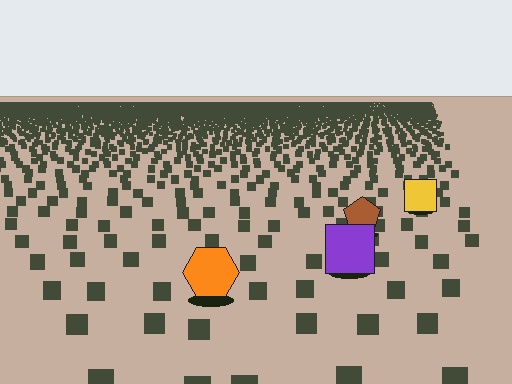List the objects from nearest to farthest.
From nearest to farthest: the orange hexagon, the purple square, the brown pentagon, the yellow square.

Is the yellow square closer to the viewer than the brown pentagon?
No. The brown pentagon is closer — you can tell from the texture gradient: the ground texture is coarser near it.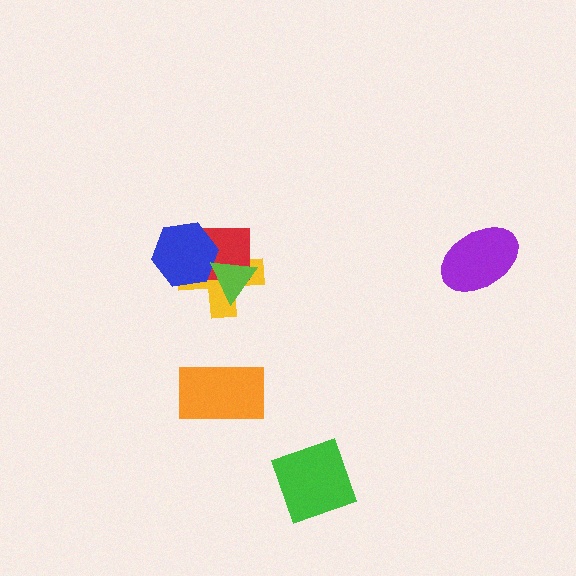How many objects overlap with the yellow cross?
3 objects overlap with the yellow cross.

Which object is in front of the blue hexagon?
The lime triangle is in front of the blue hexagon.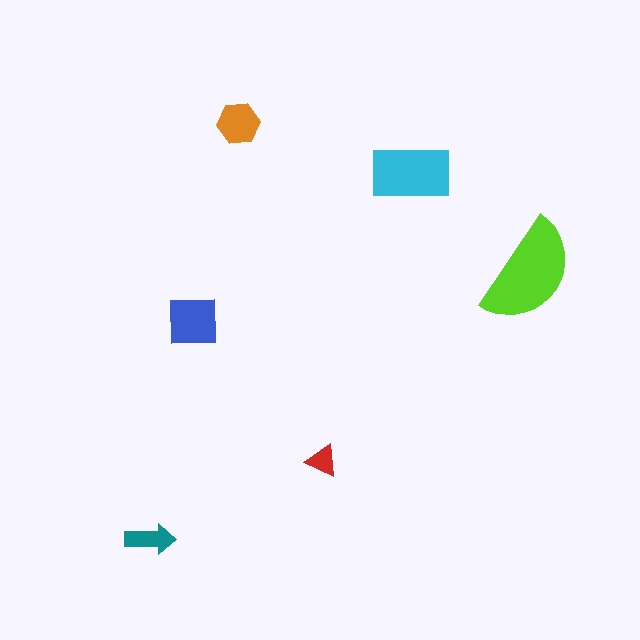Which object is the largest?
The lime semicircle.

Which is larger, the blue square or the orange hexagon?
The blue square.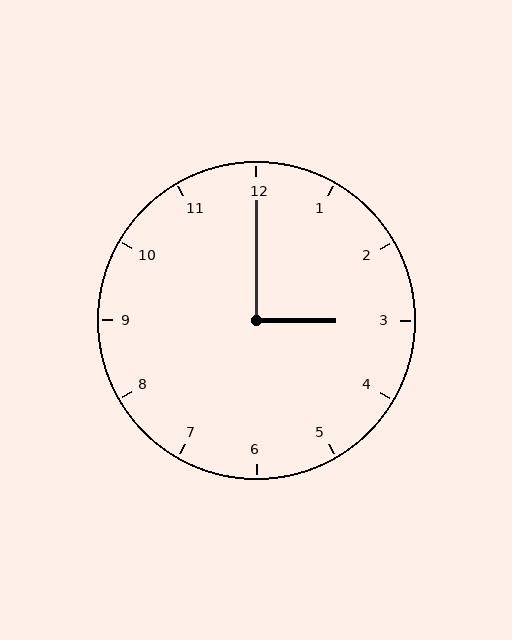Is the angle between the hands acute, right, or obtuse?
It is right.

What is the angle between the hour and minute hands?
Approximately 90 degrees.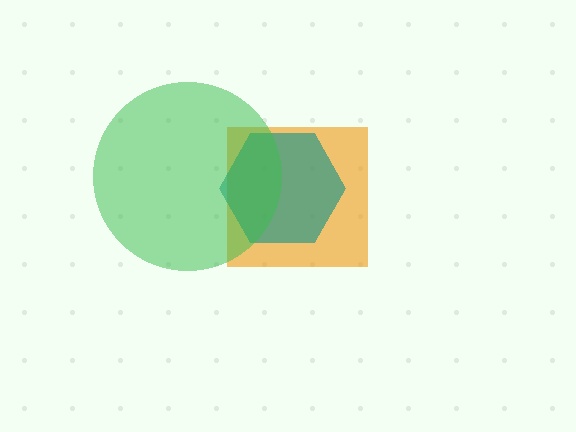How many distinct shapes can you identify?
There are 3 distinct shapes: an orange square, a teal hexagon, a green circle.